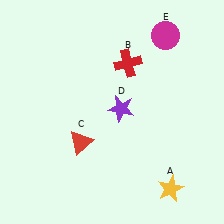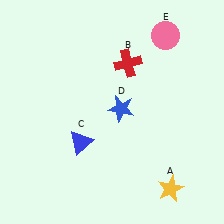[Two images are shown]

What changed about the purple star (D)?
In Image 1, D is purple. In Image 2, it changed to blue.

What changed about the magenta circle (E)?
In Image 1, E is magenta. In Image 2, it changed to pink.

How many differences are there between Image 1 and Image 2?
There are 3 differences between the two images.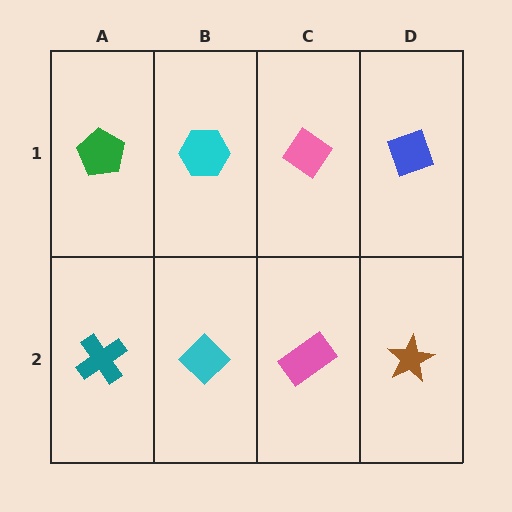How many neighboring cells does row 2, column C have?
3.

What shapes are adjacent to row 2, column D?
A blue diamond (row 1, column D), a pink rectangle (row 2, column C).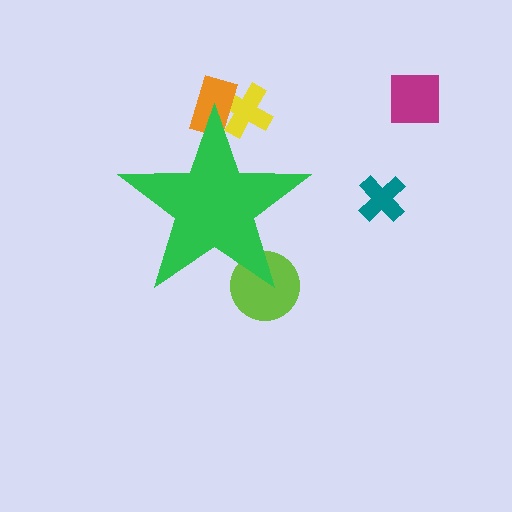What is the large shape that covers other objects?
A green star.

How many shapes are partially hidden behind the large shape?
3 shapes are partially hidden.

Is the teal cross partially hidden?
No, the teal cross is fully visible.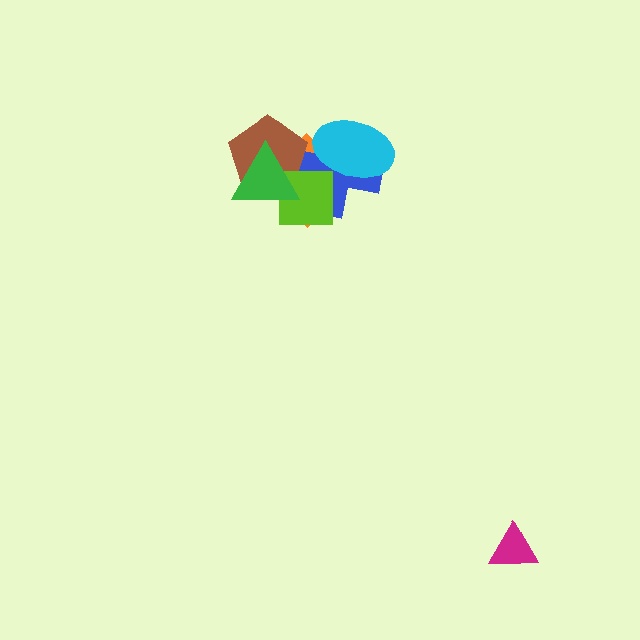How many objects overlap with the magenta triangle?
0 objects overlap with the magenta triangle.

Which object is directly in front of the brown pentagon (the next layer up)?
The lime square is directly in front of the brown pentagon.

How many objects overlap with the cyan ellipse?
2 objects overlap with the cyan ellipse.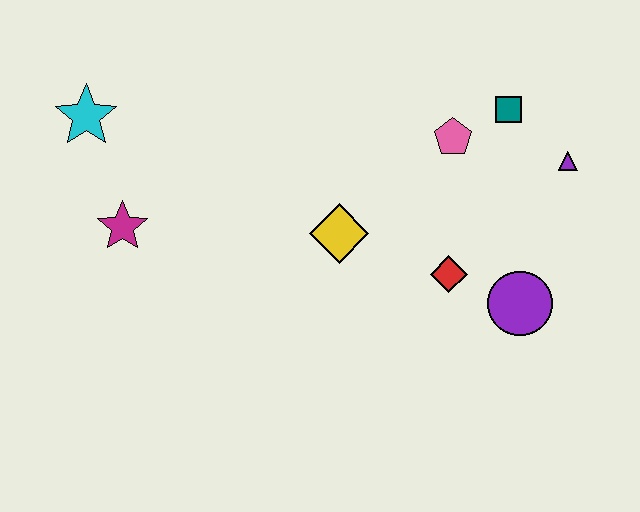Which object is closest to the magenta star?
The cyan star is closest to the magenta star.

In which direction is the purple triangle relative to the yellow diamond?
The purple triangle is to the right of the yellow diamond.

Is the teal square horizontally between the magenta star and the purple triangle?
Yes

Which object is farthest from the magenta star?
The purple triangle is farthest from the magenta star.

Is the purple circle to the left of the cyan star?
No